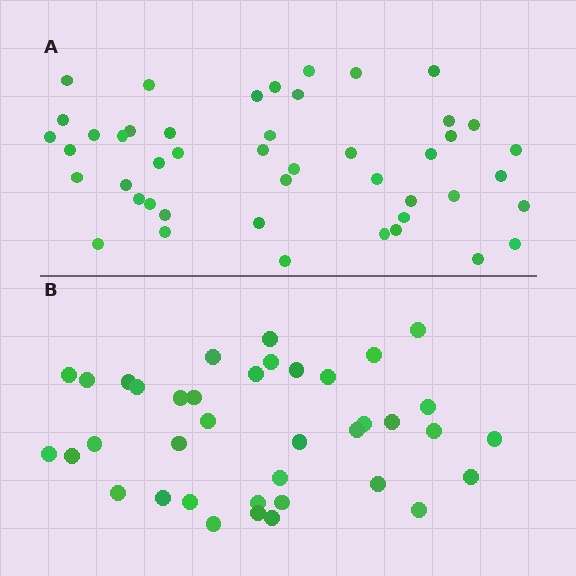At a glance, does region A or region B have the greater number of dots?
Region A (the top region) has more dots.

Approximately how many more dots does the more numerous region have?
Region A has roughly 8 or so more dots than region B.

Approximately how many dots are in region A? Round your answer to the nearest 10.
About 50 dots. (The exact count is 46, which rounds to 50.)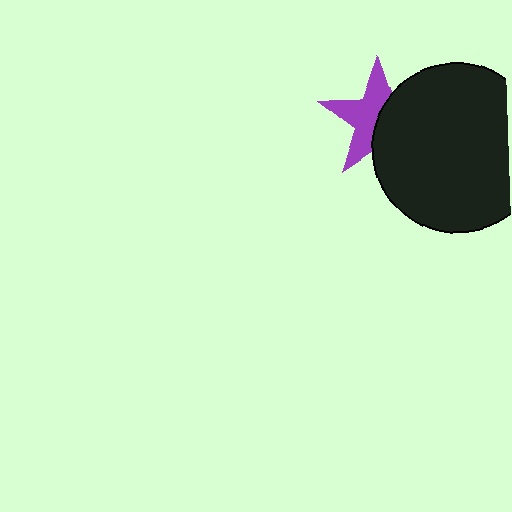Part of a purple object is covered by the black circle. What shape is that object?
It is a star.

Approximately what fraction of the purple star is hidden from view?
Roughly 46% of the purple star is hidden behind the black circle.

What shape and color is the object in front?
The object in front is a black circle.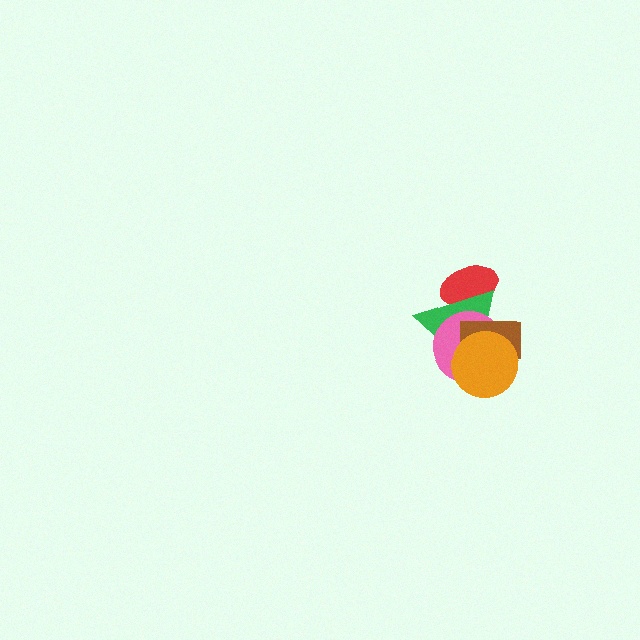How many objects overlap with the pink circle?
3 objects overlap with the pink circle.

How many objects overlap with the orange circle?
3 objects overlap with the orange circle.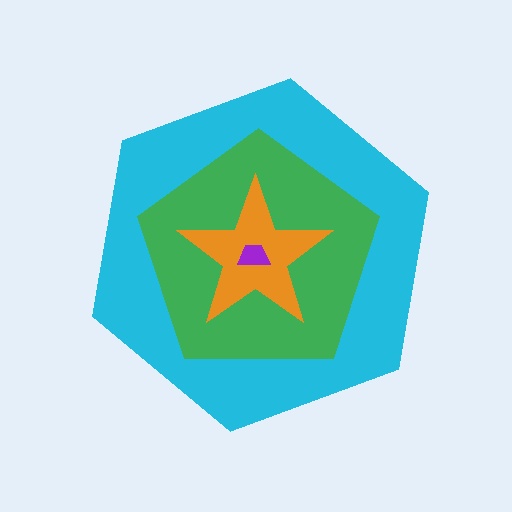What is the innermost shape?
The purple trapezoid.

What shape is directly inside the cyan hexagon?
The green pentagon.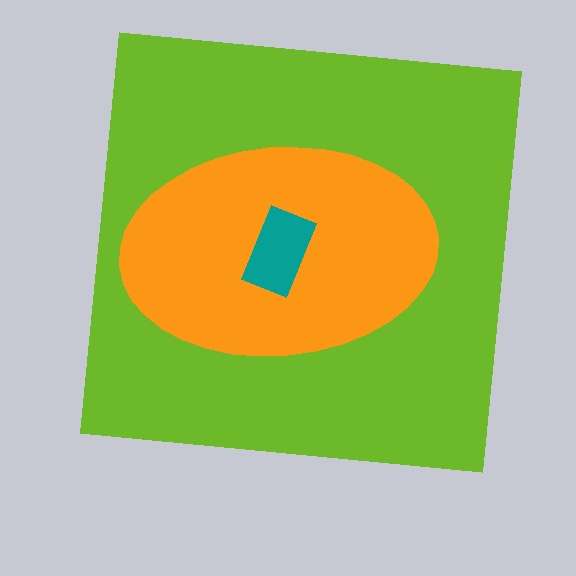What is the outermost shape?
The lime square.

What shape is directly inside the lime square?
The orange ellipse.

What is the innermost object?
The teal rectangle.